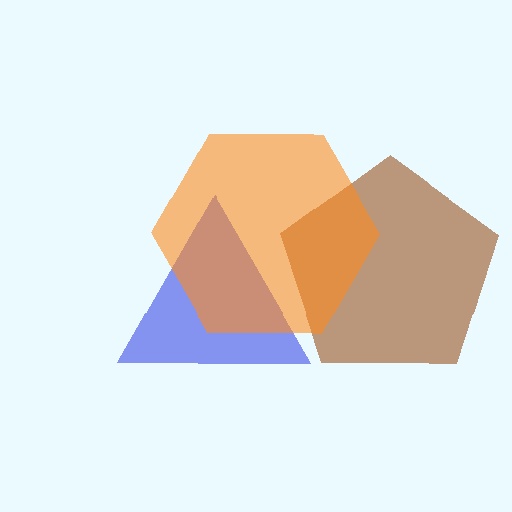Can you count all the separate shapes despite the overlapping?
Yes, there are 3 separate shapes.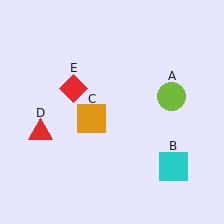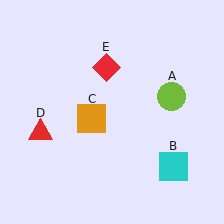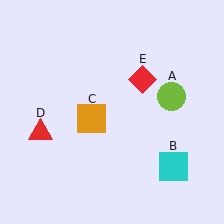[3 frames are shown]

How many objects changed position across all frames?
1 object changed position: red diamond (object E).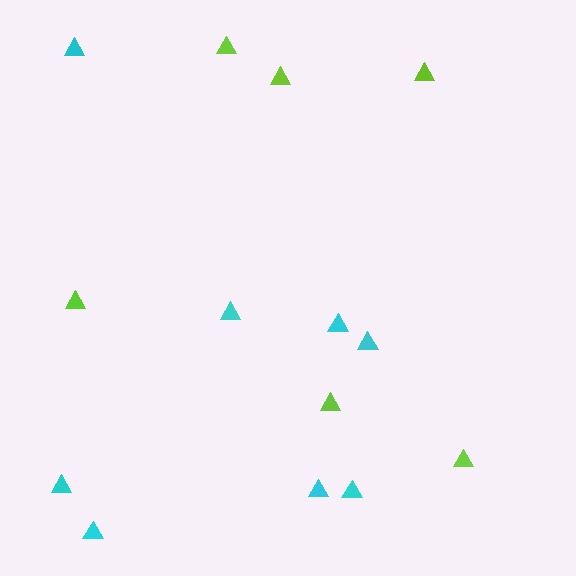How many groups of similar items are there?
There are 2 groups: one group of lime triangles (6) and one group of cyan triangles (8).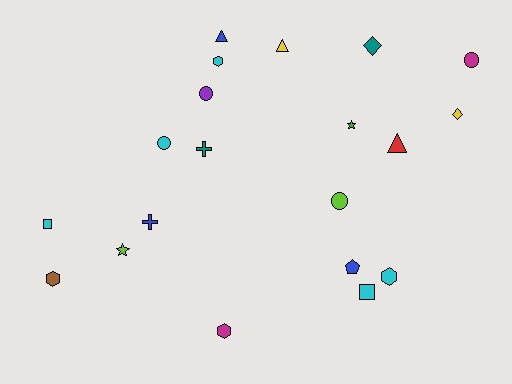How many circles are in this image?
There are 4 circles.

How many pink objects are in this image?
There are no pink objects.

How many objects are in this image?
There are 20 objects.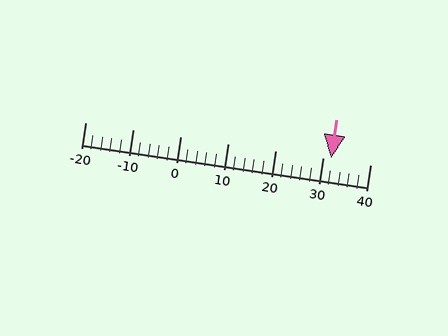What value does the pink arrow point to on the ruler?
The pink arrow points to approximately 32.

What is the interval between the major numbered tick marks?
The major tick marks are spaced 10 units apart.